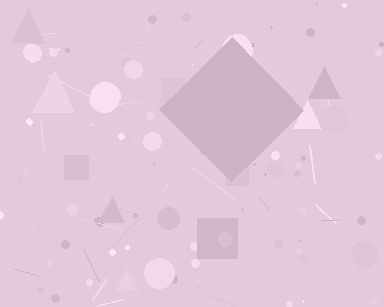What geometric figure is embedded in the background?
A diamond is embedded in the background.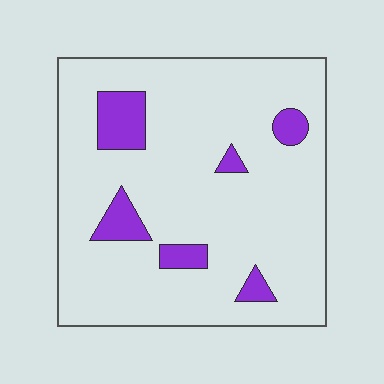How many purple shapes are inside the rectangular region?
6.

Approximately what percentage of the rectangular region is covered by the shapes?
Approximately 10%.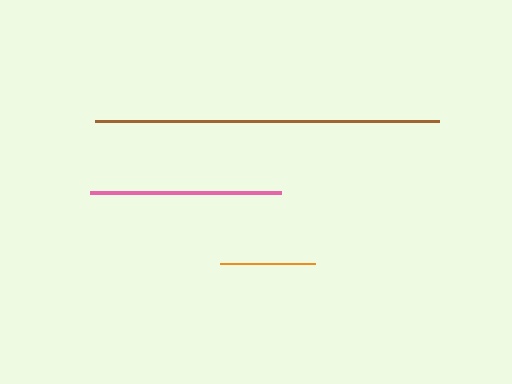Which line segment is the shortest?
The orange line is the shortest at approximately 95 pixels.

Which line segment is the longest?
The brown line is the longest at approximately 344 pixels.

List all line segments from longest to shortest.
From longest to shortest: brown, pink, orange.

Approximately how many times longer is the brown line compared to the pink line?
The brown line is approximately 1.8 times the length of the pink line.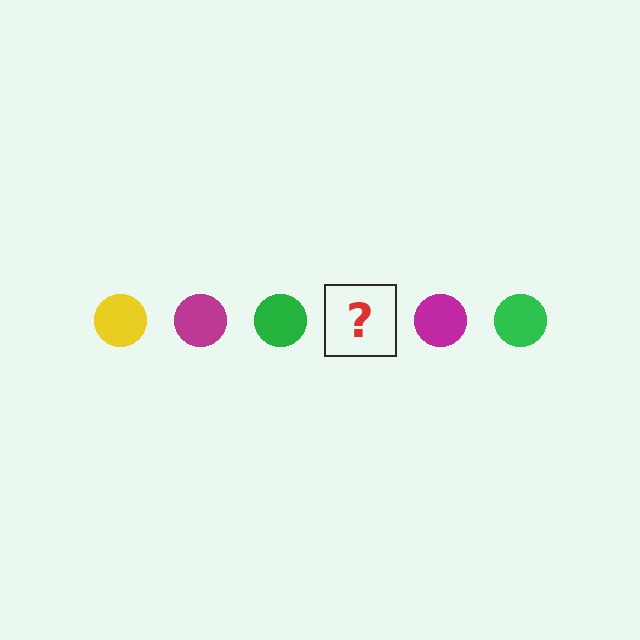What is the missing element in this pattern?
The missing element is a yellow circle.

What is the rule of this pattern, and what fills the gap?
The rule is that the pattern cycles through yellow, magenta, green circles. The gap should be filled with a yellow circle.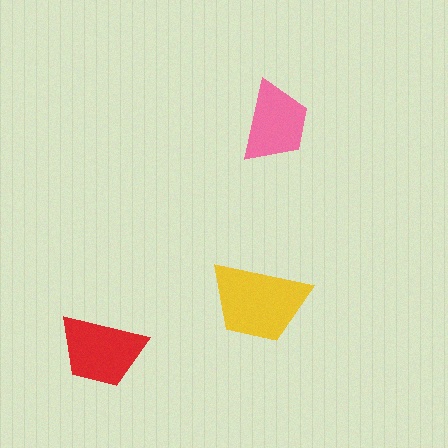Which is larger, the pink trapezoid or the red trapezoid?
The red one.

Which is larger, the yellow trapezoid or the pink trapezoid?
The yellow one.